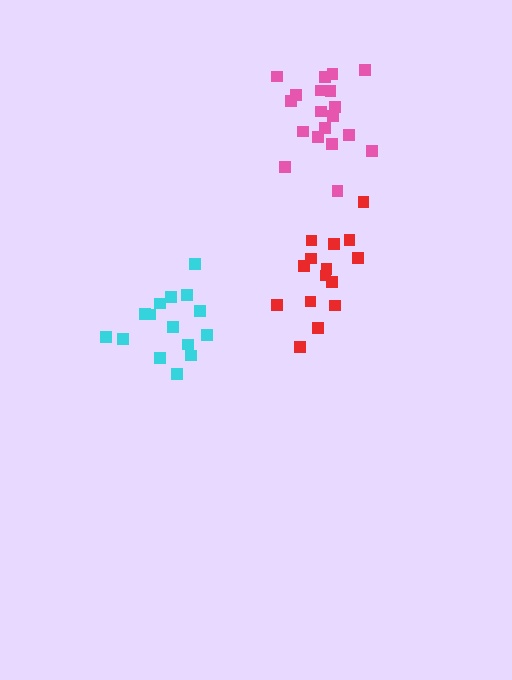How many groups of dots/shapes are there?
There are 3 groups.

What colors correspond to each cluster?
The clusters are colored: cyan, red, pink.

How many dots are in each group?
Group 1: 15 dots, Group 2: 15 dots, Group 3: 19 dots (49 total).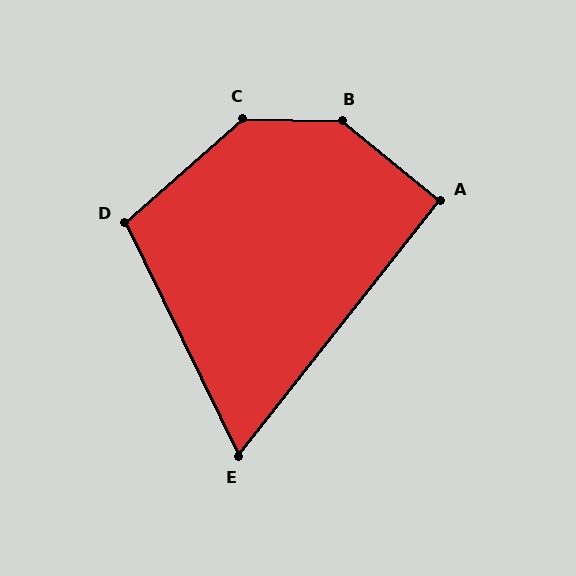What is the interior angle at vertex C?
Approximately 137 degrees (obtuse).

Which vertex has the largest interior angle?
B, at approximately 142 degrees.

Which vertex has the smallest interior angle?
E, at approximately 64 degrees.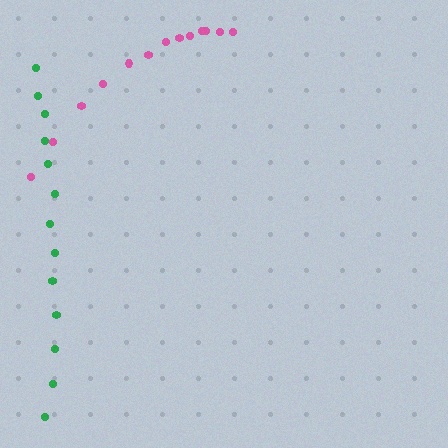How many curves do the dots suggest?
There are 2 distinct paths.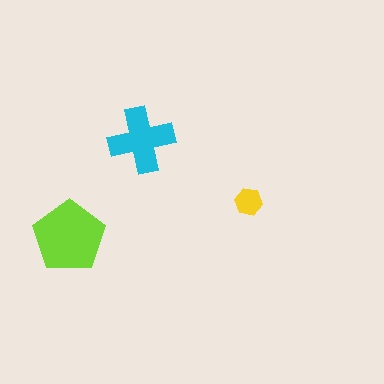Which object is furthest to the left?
The lime pentagon is leftmost.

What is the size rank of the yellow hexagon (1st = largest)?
3rd.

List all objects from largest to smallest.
The lime pentagon, the cyan cross, the yellow hexagon.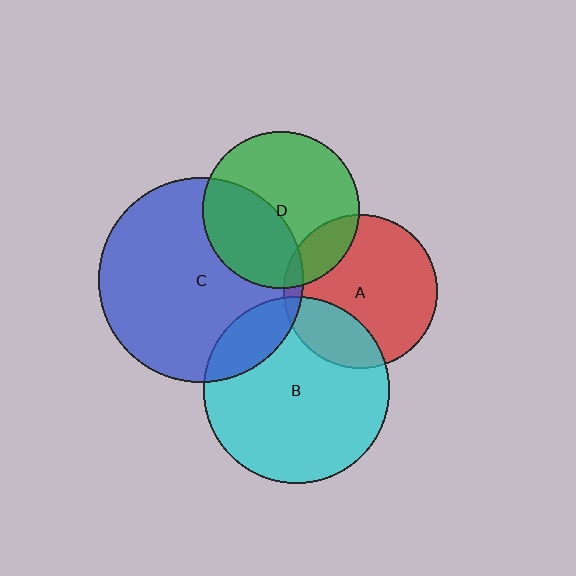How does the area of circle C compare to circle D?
Approximately 1.7 times.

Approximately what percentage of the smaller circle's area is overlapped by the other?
Approximately 25%.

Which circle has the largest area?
Circle C (blue).